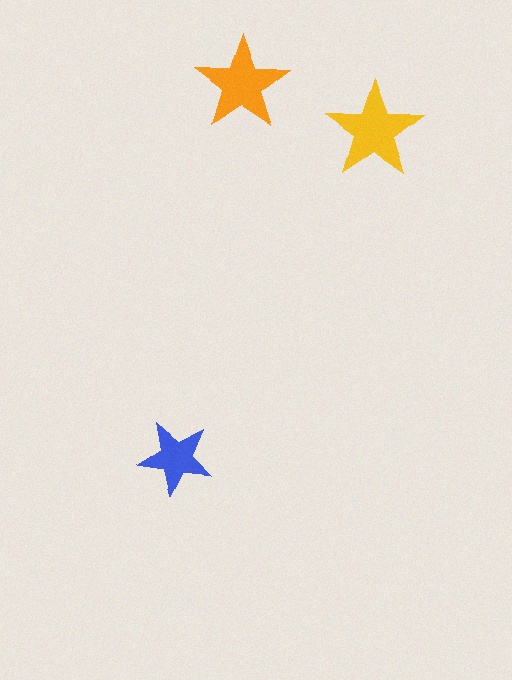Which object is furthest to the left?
The blue star is leftmost.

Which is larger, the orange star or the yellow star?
The yellow one.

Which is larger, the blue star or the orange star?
The orange one.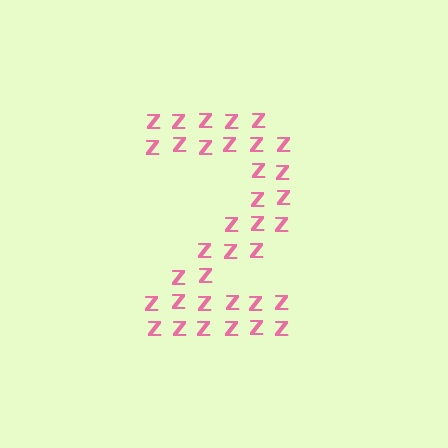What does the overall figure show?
The overall figure shows the digit 2.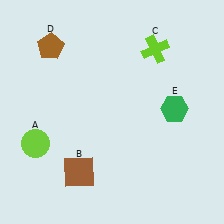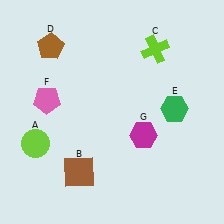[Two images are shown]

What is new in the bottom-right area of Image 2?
A magenta hexagon (G) was added in the bottom-right area of Image 2.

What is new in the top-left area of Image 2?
A pink pentagon (F) was added in the top-left area of Image 2.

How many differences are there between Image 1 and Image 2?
There are 2 differences between the two images.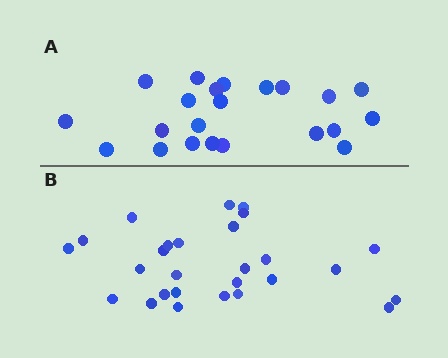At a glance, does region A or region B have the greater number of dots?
Region B (the bottom region) has more dots.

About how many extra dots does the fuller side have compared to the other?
Region B has about 5 more dots than region A.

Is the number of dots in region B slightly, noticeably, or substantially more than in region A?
Region B has only slightly more — the two regions are fairly close. The ratio is roughly 1.2 to 1.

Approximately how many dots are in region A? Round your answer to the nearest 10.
About 20 dots. (The exact count is 22, which rounds to 20.)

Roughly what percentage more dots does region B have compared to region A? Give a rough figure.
About 25% more.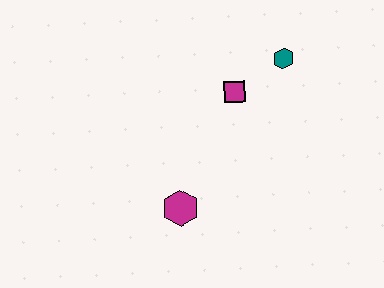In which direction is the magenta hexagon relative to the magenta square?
The magenta hexagon is below the magenta square.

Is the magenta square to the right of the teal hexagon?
No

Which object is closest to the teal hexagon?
The magenta square is closest to the teal hexagon.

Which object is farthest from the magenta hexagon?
The teal hexagon is farthest from the magenta hexagon.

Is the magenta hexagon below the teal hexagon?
Yes